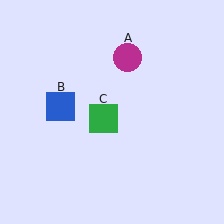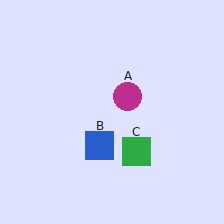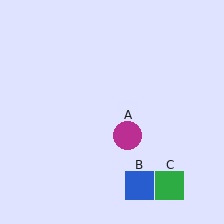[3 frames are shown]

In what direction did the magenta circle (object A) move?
The magenta circle (object A) moved down.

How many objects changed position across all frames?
3 objects changed position: magenta circle (object A), blue square (object B), green square (object C).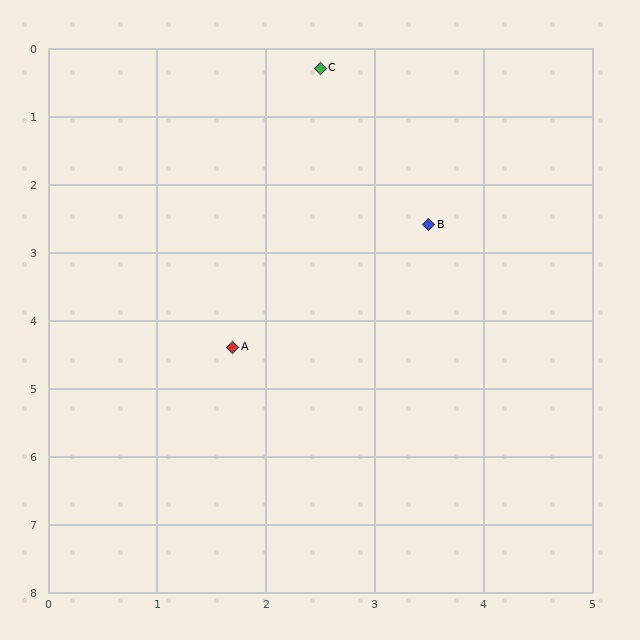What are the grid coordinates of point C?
Point C is at approximately (2.5, 0.3).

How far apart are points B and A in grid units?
Points B and A are about 2.5 grid units apart.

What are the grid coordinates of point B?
Point B is at approximately (3.5, 2.6).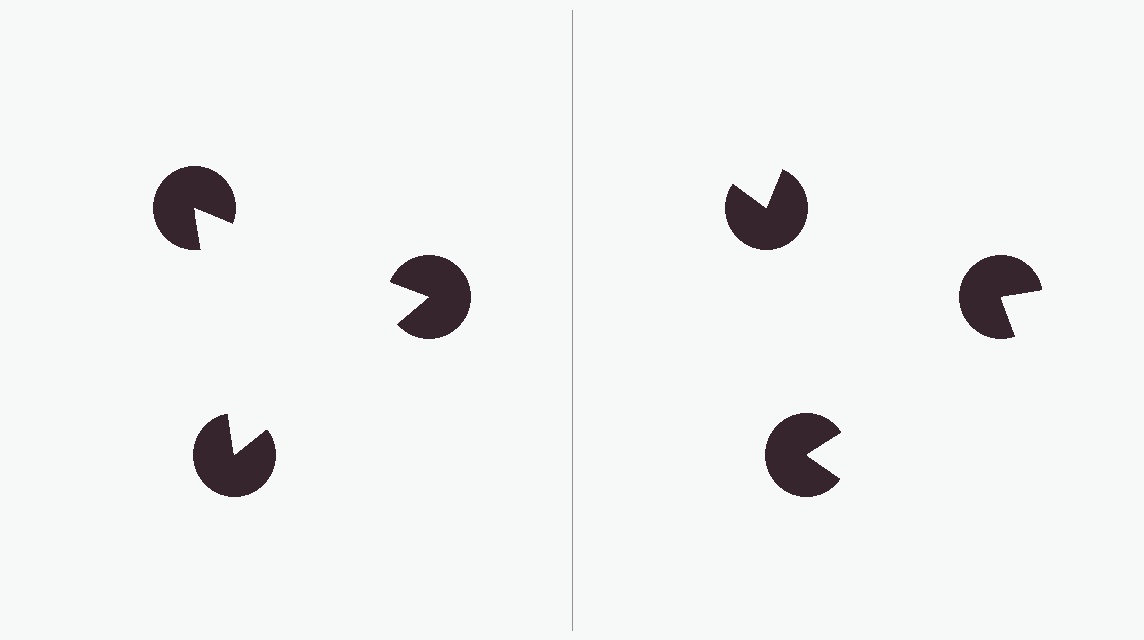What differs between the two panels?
The pac-man discs are positioned identically on both sides; only the wedge orientations differ. On the left they align to a triangle; on the right they are misaligned.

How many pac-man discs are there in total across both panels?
6 — 3 on each side.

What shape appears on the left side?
An illusory triangle.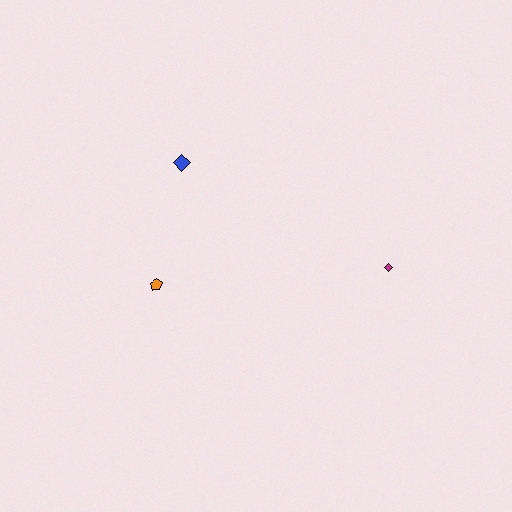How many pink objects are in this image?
There are no pink objects.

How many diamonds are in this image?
There are 2 diamonds.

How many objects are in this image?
There are 3 objects.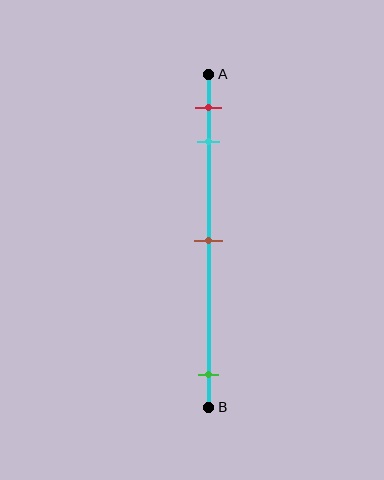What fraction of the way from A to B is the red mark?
The red mark is approximately 10% (0.1) of the way from A to B.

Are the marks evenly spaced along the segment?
No, the marks are not evenly spaced.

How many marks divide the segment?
There are 4 marks dividing the segment.